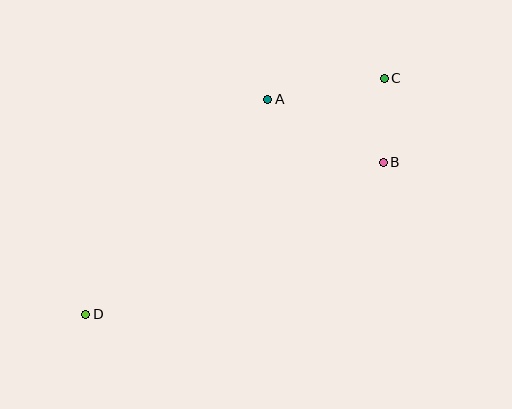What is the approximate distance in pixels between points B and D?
The distance between B and D is approximately 334 pixels.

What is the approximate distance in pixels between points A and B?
The distance between A and B is approximately 131 pixels.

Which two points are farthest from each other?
Points C and D are farthest from each other.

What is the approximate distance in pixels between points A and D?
The distance between A and D is approximately 282 pixels.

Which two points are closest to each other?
Points B and C are closest to each other.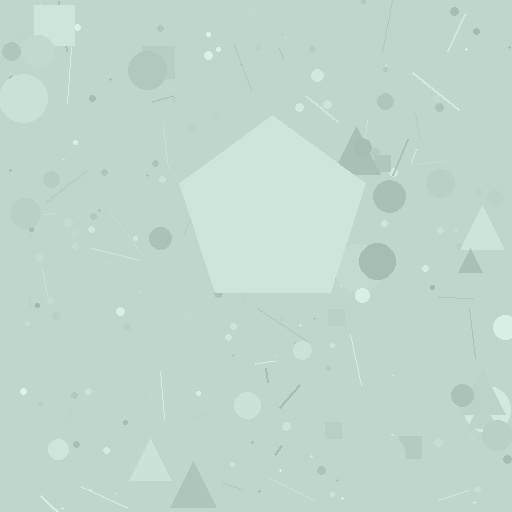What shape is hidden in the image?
A pentagon is hidden in the image.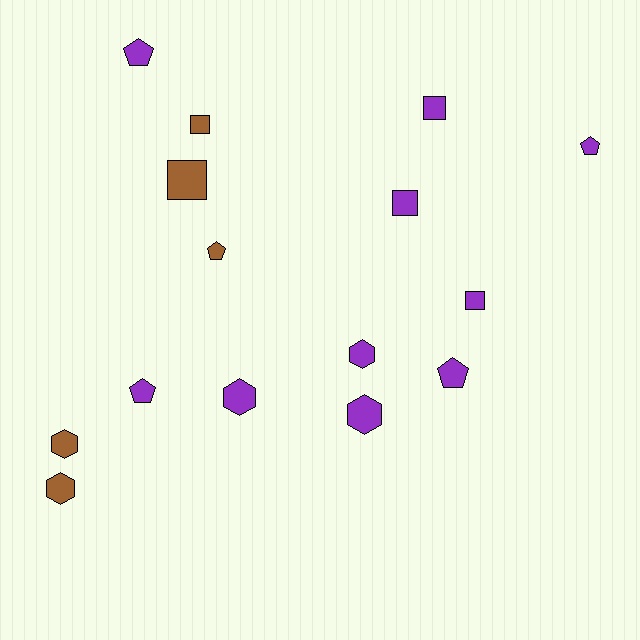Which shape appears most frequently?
Square, with 5 objects.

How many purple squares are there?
There are 3 purple squares.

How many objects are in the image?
There are 15 objects.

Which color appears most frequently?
Purple, with 10 objects.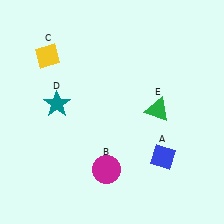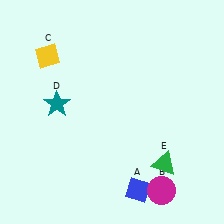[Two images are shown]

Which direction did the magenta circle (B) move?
The magenta circle (B) moved right.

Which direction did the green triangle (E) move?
The green triangle (E) moved down.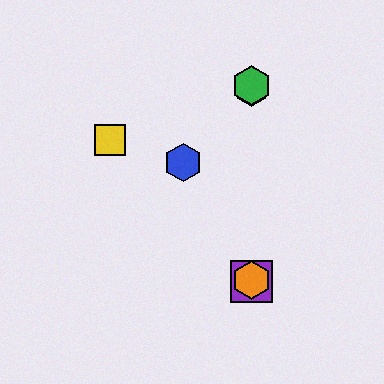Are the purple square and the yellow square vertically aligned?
No, the purple square is at x≈252 and the yellow square is at x≈110.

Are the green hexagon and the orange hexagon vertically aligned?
Yes, both are at x≈252.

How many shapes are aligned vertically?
4 shapes (the red hexagon, the green hexagon, the purple square, the orange hexagon) are aligned vertically.